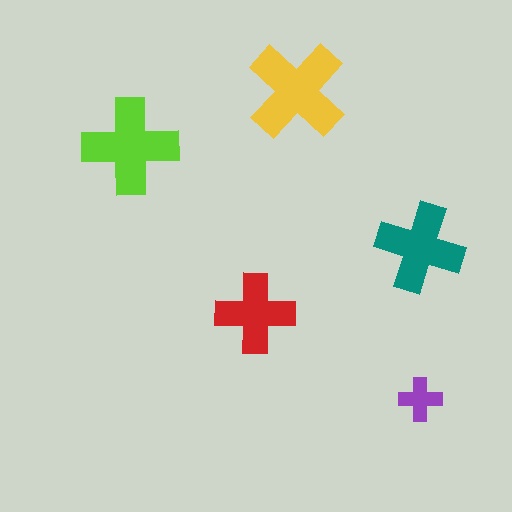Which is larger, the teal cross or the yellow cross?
The yellow one.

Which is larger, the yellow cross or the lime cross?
The yellow one.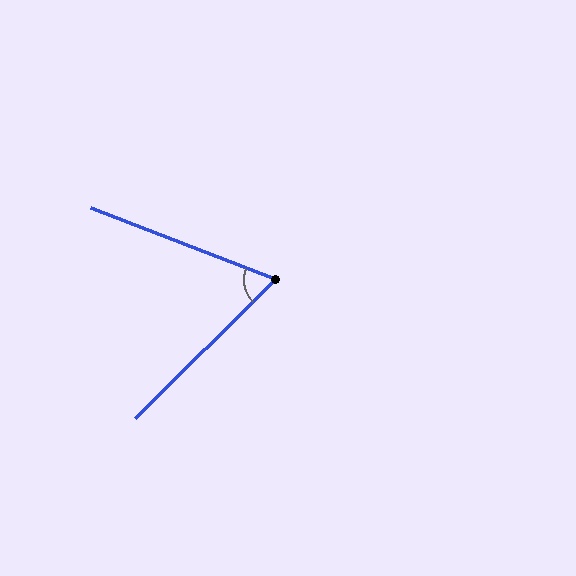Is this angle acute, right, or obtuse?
It is acute.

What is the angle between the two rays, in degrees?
Approximately 66 degrees.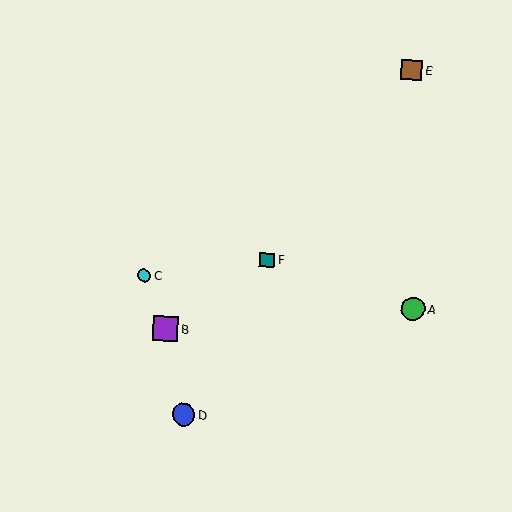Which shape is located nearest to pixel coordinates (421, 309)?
The green circle (labeled A) at (413, 309) is nearest to that location.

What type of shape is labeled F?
Shape F is a teal square.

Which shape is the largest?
The purple square (labeled B) is the largest.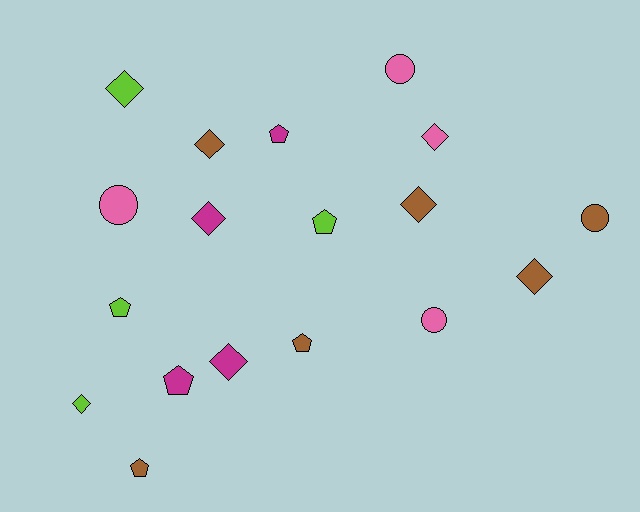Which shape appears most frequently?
Diamond, with 8 objects.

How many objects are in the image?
There are 18 objects.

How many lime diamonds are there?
There are 2 lime diamonds.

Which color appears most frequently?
Brown, with 6 objects.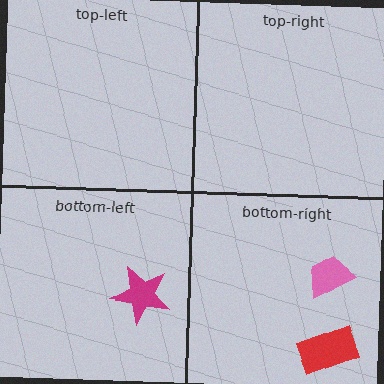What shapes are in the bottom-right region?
The pink trapezoid, the red rectangle.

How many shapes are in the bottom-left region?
1.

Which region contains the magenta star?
The bottom-left region.